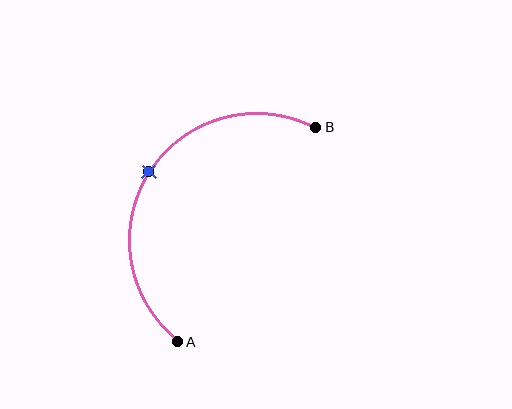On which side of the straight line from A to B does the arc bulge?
The arc bulges to the left of the straight line connecting A and B.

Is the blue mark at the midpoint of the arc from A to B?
Yes. The blue mark lies on the arc at equal arc-length from both A and B — it is the arc midpoint.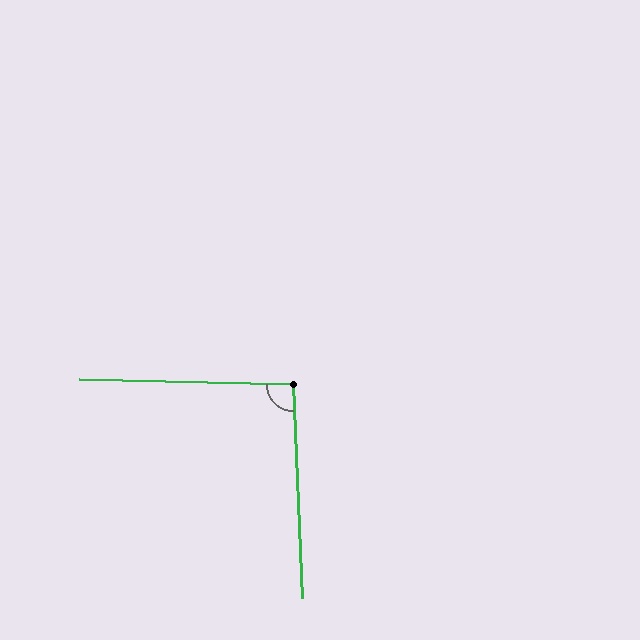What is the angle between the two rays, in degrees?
Approximately 94 degrees.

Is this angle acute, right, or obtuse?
It is approximately a right angle.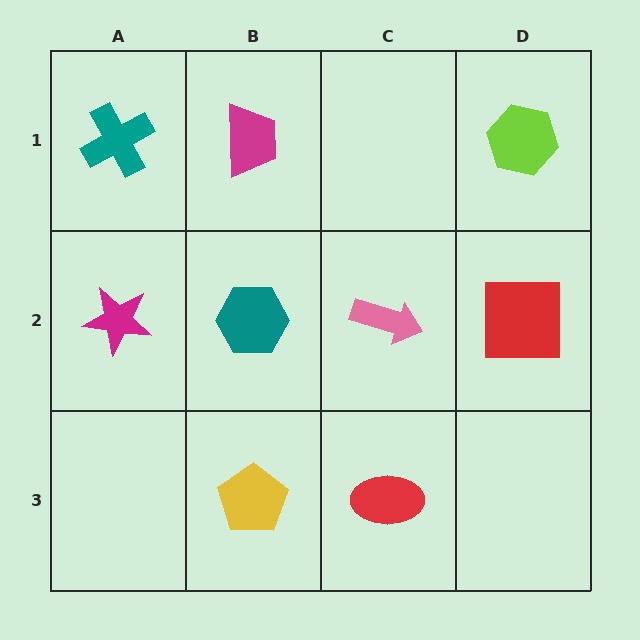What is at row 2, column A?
A magenta star.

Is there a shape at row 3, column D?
No, that cell is empty.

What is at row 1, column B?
A magenta trapezoid.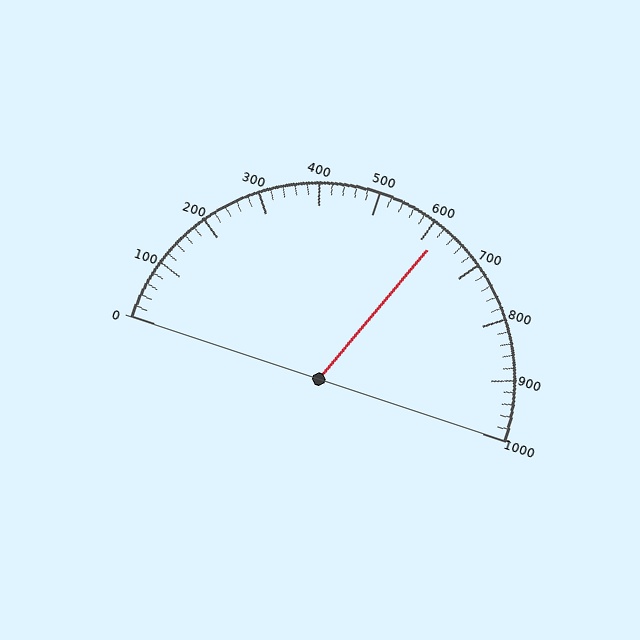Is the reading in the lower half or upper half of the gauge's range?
The reading is in the upper half of the range (0 to 1000).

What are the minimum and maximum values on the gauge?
The gauge ranges from 0 to 1000.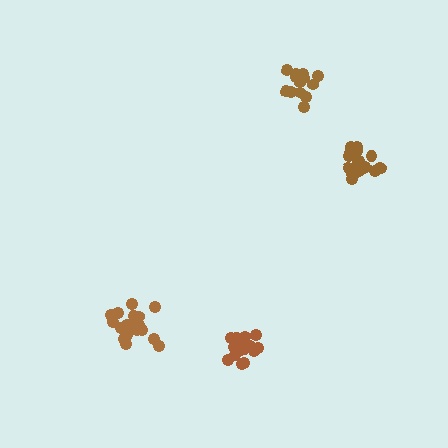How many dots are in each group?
Group 1: 20 dots, Group 2: 15 dots, Group 3: 18 dots, Group 4: 18 dots (71 total).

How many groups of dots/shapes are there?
There are 4 groups.